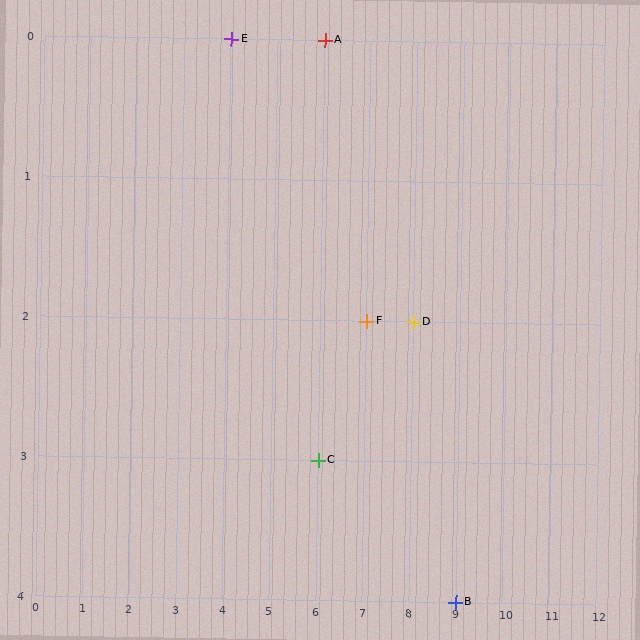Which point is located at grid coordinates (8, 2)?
Point D is at (8, 2).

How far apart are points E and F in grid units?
Points E and F are 3 columns and 2 rows apart (about 3.6 grid units diagonally).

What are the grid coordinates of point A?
Point A is at grid coordinates (6, 0).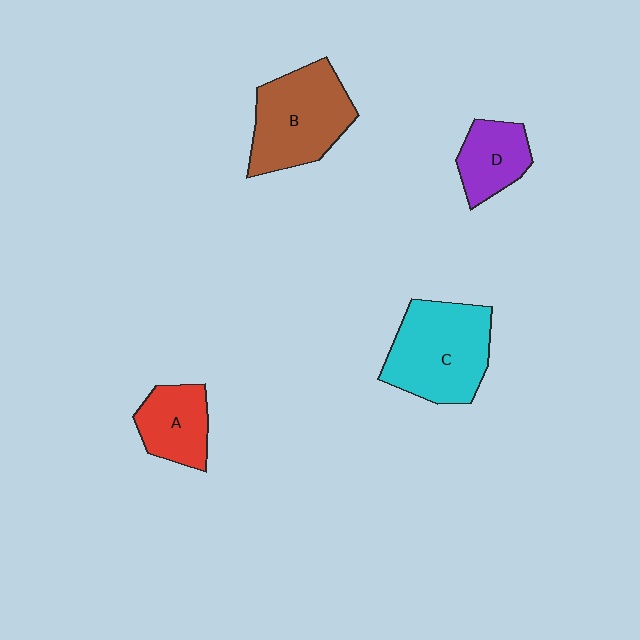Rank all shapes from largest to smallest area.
From largest to smallest: C (cyan), B (brown), A (red), D (purple).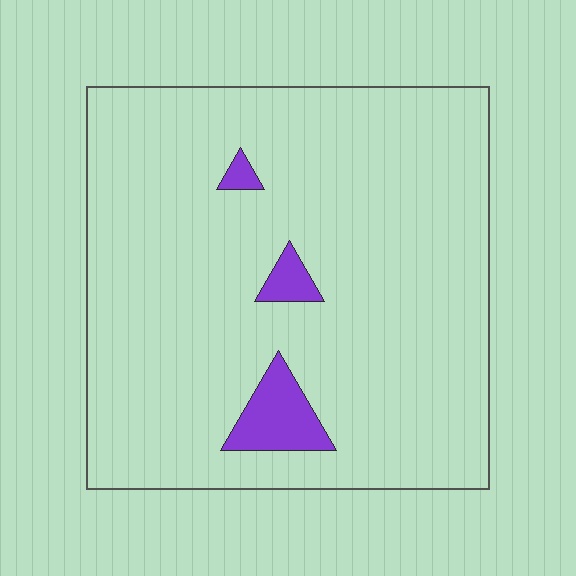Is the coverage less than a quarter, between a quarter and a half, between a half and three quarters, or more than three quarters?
Less than a quarter.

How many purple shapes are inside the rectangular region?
3.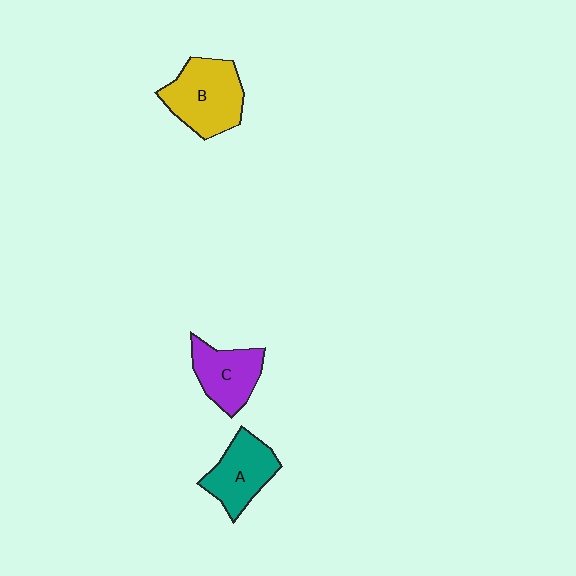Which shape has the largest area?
Shape B (yellow).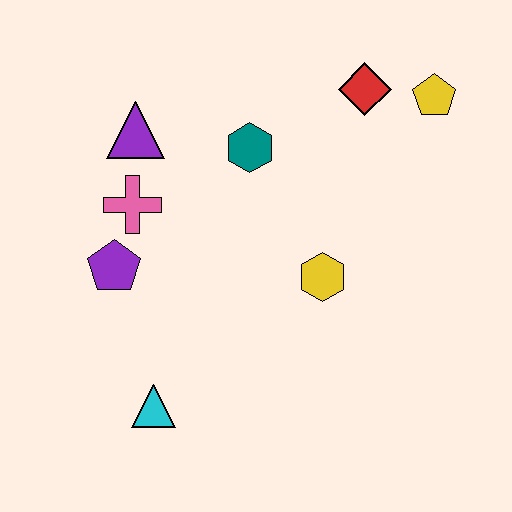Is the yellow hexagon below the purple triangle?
Yes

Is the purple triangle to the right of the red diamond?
No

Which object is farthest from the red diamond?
The cyan triangle is farthest from the red diamond.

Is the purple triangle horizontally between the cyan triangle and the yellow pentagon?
No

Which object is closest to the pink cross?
The purple pentagon is closest to the pink cross.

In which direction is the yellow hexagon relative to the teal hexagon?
The yellow hexagon is below the teal hexagon.